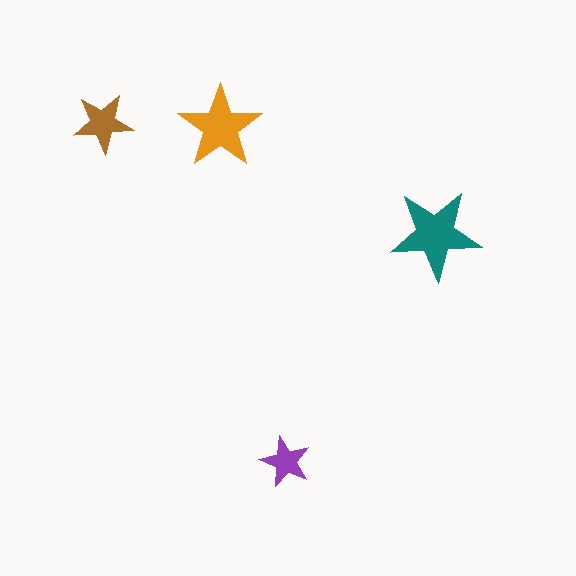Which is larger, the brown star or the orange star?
The orange one.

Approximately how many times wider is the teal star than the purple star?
About 2 times wider.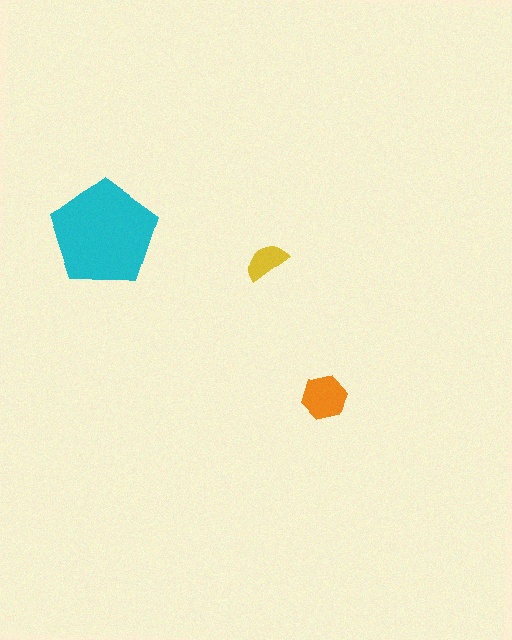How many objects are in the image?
There are 3 objects in the image.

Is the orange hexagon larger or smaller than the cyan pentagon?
Smaller.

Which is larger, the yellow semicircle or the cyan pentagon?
The cyan pentagon.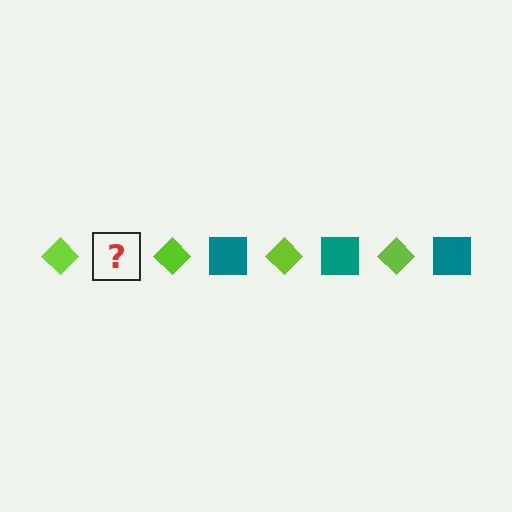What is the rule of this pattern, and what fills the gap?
The rule is that the pattern alternates between lime diamond and teal square. The gap should be filled with a teal square.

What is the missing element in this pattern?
The missing element is a teal square.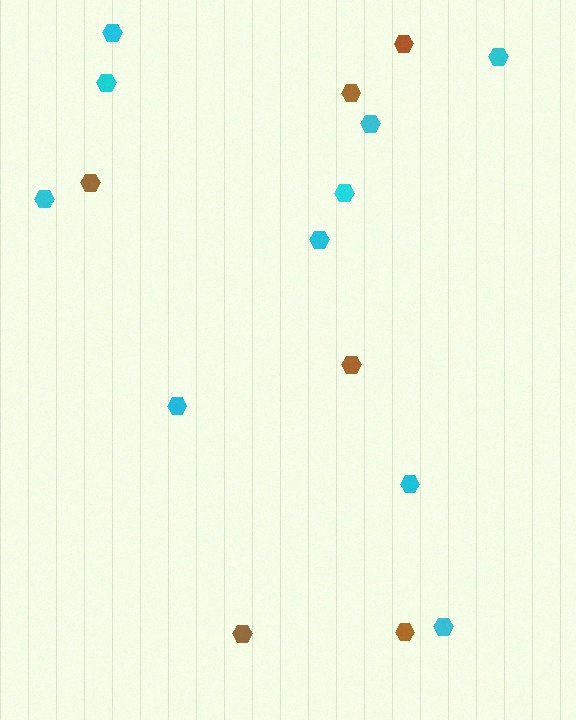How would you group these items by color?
There are 2 groups: one group of cyan hexagons (10) and one group of brown hexagons (6).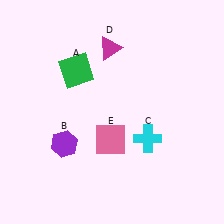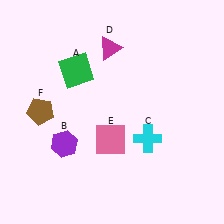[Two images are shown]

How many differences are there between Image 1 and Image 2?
There is 1 difference between the two images.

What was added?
A brown pentagon (F) was added in Image 2.